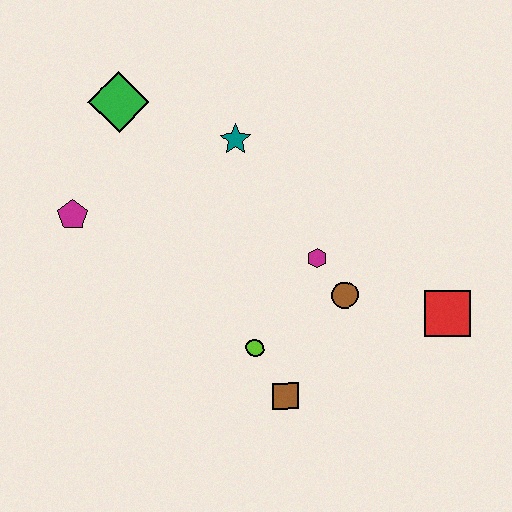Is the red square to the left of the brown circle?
No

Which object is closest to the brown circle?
The magenta hexagon is closest to the brown circle.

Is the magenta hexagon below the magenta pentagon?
Yes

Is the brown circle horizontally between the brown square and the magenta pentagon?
No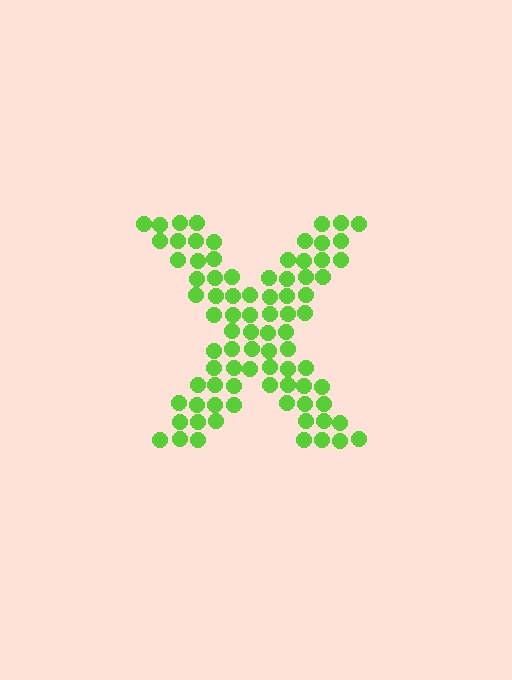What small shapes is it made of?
It is made of small circles.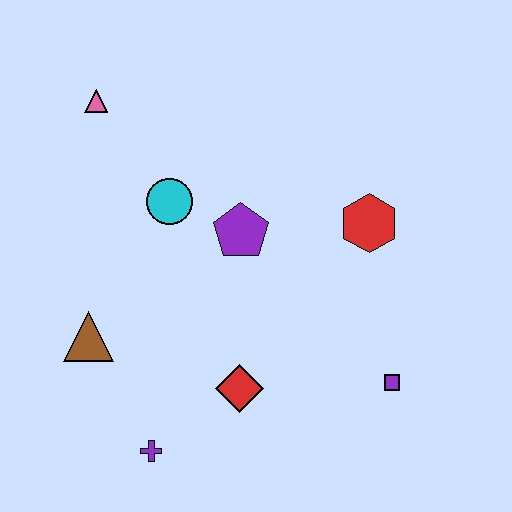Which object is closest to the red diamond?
The purple cross is closest to the red diamond.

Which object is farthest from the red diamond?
The pink triangle is farthest from the red diamond.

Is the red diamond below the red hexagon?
Yes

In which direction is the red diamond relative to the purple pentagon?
The red diamond is below the purple pentagon.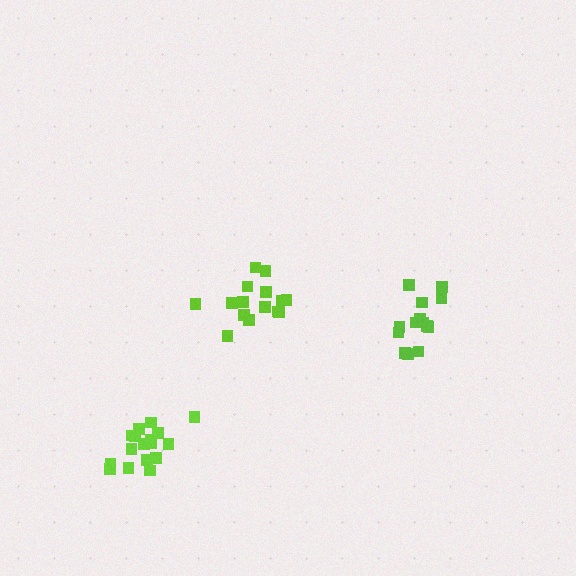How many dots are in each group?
Group 1: 14 dots, Group 2: 17 dots, Group 3: 15 dots (46 total).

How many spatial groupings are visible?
There are 3 spatial groupings.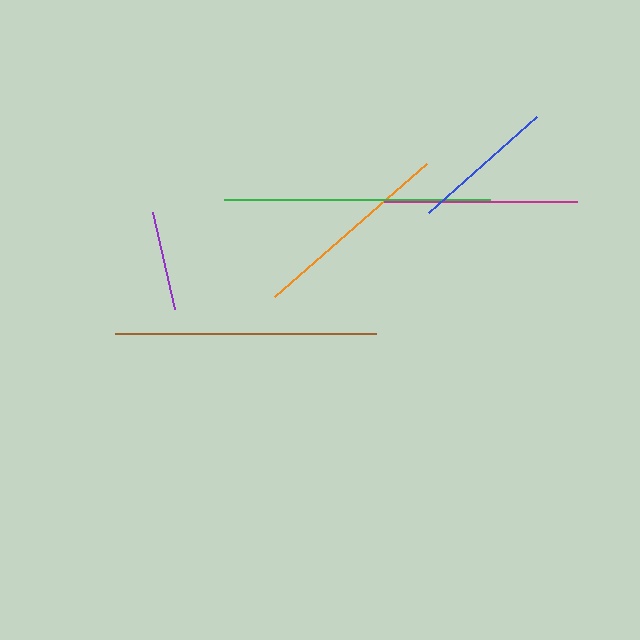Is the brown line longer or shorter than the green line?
The green line is longer than the brown line.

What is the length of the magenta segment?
The magenta segment is approximately 193 pixels long.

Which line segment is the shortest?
The purple line is the shortest at approximately 100 pixels.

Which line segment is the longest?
The green line is the longest at approximately 265 pixels.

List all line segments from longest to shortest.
From longest to shortest: green, brown, orange, magenta, blue, purple.